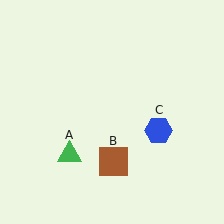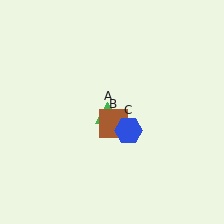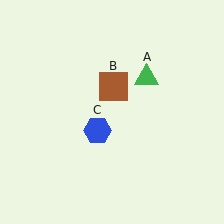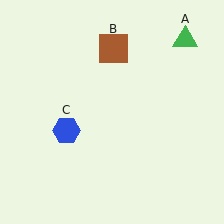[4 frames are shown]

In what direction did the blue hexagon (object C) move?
The blue hexagon (object C) moved left.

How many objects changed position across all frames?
3 objects changed position: green triangle (object A), brown square (object B), blue hexagon (object C).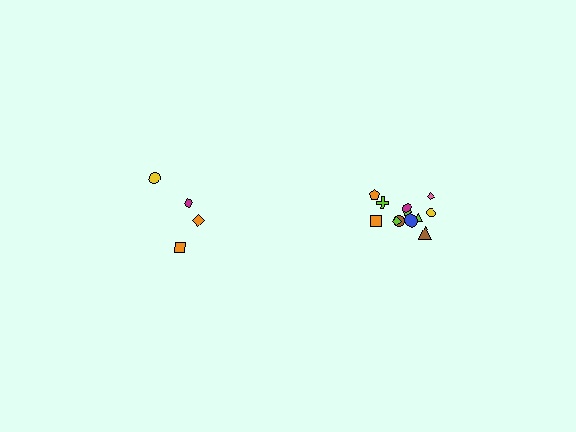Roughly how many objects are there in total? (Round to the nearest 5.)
Roughly 15 objects in total.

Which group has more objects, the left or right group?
The right group.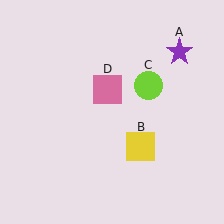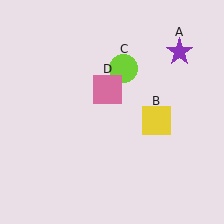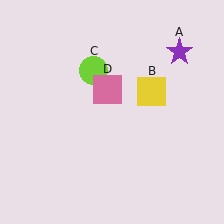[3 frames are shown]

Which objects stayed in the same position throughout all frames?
Purple star (object A) and pink square (object D) remained stationary.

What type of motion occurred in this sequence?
The yellow square (object B), lime circle (object C) rotated counterclockwise around the center of the scene.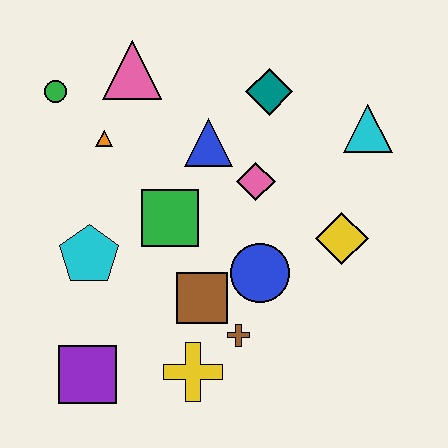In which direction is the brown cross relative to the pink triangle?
The brown cross is below the pink triangle.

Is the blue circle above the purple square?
Yes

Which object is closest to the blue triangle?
The pink diamond is closest to the blue triangle.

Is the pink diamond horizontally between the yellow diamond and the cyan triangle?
No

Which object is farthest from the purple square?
The cyan triangle is farthest from the purple square.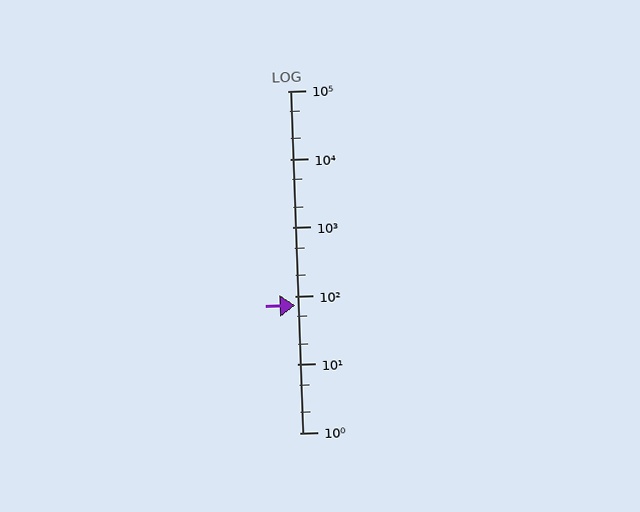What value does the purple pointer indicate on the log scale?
The pointer indicates approximately 74.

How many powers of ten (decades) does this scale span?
The scale spans 5 decades, from 1 to 100000.